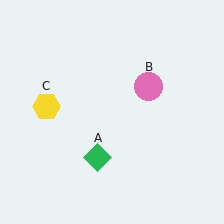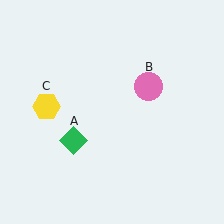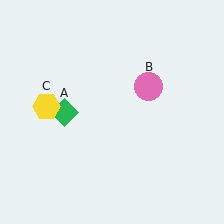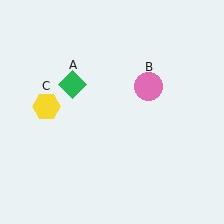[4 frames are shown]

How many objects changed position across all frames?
1 object changed position: green diamond (object A).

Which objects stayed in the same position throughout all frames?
Pink circle (object B) and yellow hexagon (object C) remained stationary.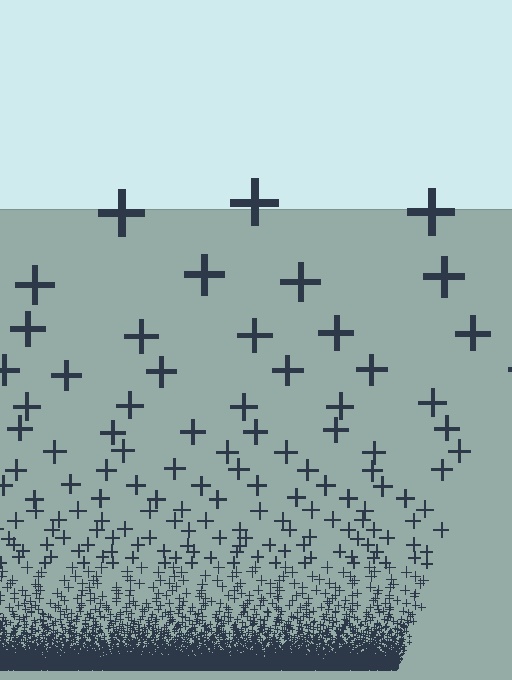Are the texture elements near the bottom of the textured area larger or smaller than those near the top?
Smaller. The gradient is inverted — elements near the bottom are smaller and denser.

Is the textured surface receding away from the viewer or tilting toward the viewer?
The surface appears to tilt toward the viewer. Texture elements get larger and sparser toward the top.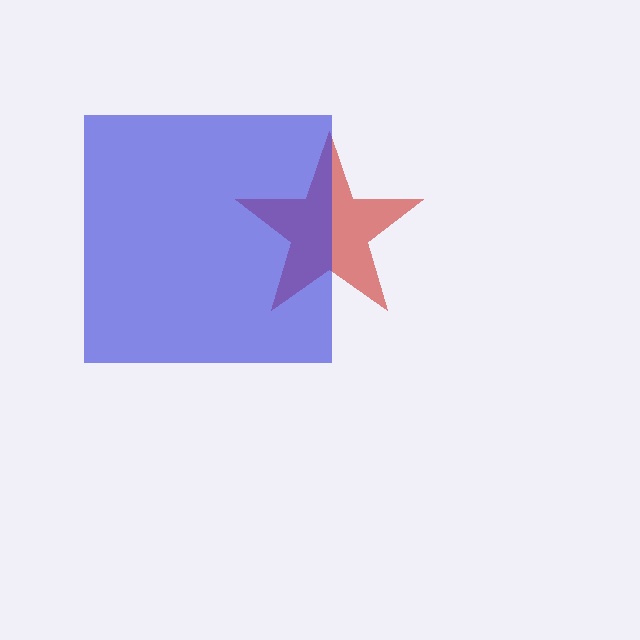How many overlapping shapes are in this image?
There are 2 overlapping shapes in the image.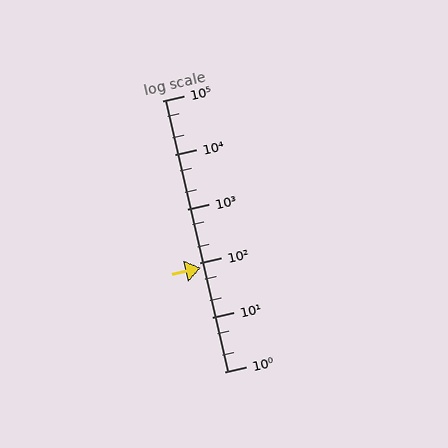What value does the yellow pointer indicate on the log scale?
The pointer indicates approximately 83.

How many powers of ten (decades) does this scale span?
The scale spans 5 decades, from 1 to 100000.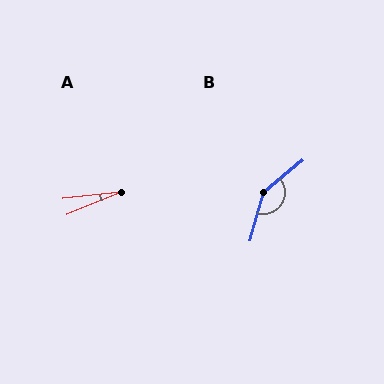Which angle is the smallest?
A, at approximately 16 degrees.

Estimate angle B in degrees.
Approximately 144 degrees.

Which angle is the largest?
B, at approximately 144 degrees.